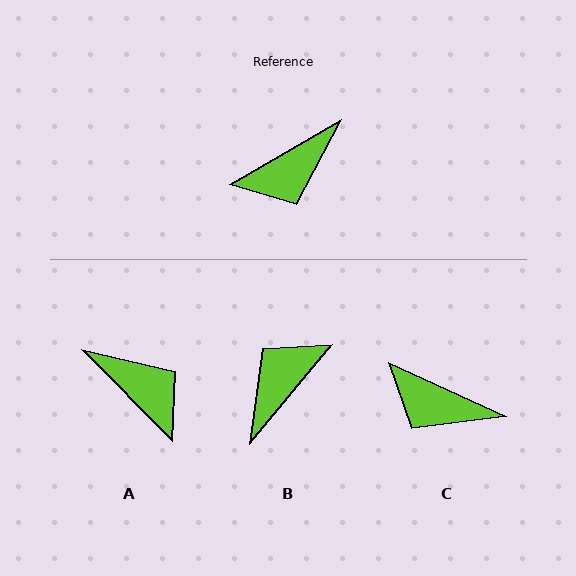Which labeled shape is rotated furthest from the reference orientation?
B, about 160 degrees away.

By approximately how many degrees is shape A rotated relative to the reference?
Approximately 105 degrees counter-clockwise.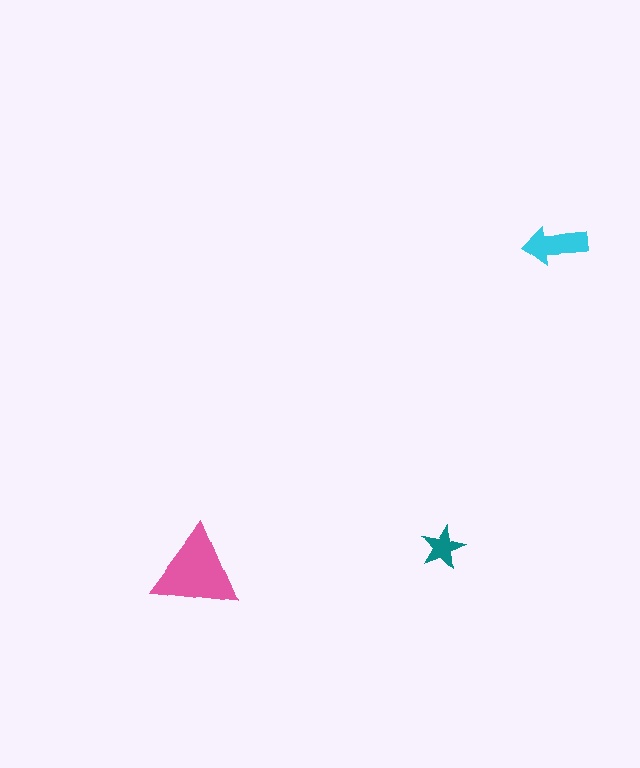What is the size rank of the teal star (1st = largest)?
3rd.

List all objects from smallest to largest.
The teal star, the cyan arrow, the pink triangle.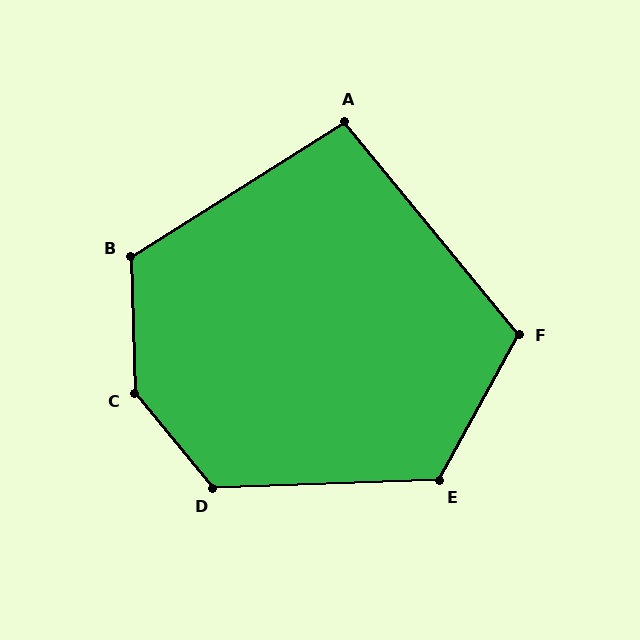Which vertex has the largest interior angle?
C, at approximately 142 degrees.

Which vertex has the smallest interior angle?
A, at approximately 97 degrees.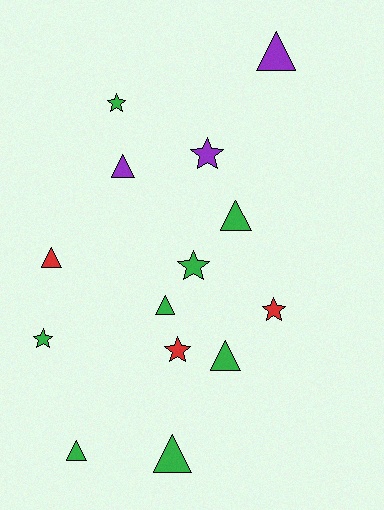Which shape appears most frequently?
Triangle, with 8 objects.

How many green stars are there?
There are 3 green stars.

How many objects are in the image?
There are 14 objects.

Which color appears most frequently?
Green, with 8 objects.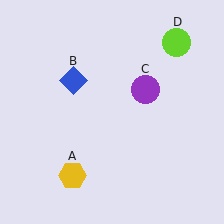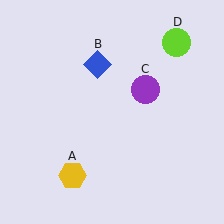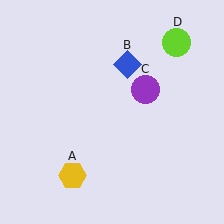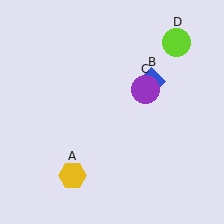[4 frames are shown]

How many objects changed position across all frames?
1 object changed position: blue diamond (object B).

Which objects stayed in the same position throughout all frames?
Yellow hexagon (object A) and purple circle (object C) and lime circle (object D) remained stationary.